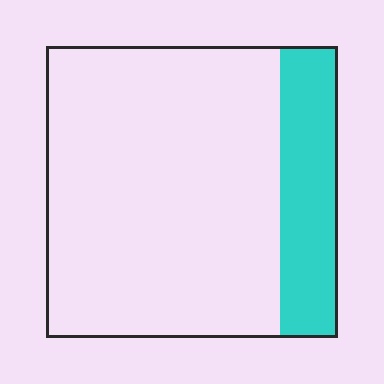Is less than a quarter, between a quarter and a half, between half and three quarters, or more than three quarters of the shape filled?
Less than a quarter.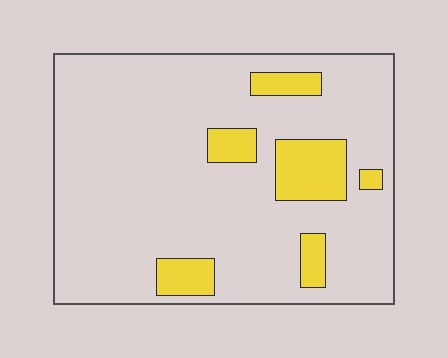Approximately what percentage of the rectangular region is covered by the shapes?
Approximately 15%.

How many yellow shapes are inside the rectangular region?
6.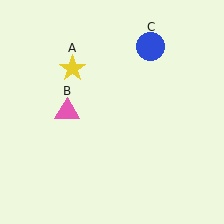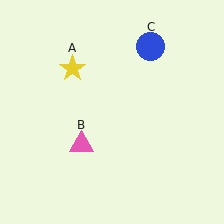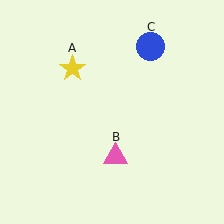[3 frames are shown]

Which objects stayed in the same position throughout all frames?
Yellow star (object A) and blue circle (object C) remained stationary.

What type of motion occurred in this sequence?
The pink triangle (object B) rotated counterclockwise around the center of the scene.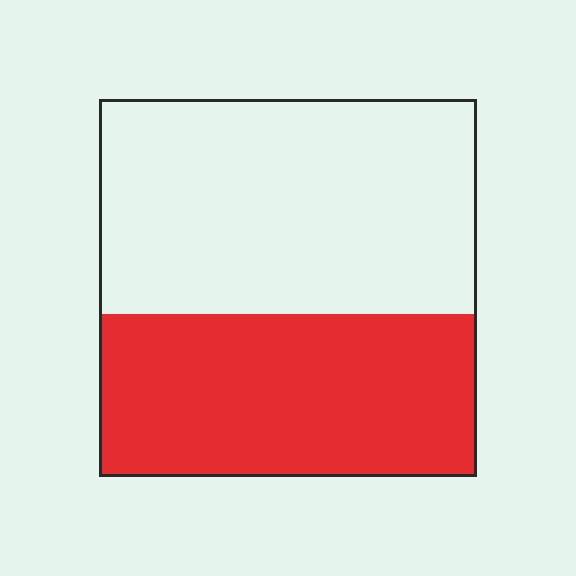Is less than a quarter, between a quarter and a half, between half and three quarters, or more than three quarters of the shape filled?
Between a quarter and a half.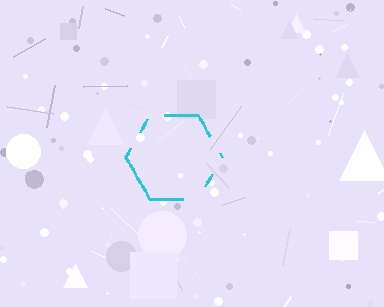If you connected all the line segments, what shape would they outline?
They would outline a hexagon.